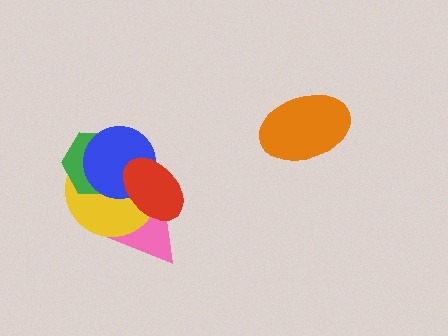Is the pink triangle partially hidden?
Yes, it is partially covered by another shape.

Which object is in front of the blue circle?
The red ellipse is in front of the blue circle.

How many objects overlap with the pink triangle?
3 objects overlap with the pink triangle.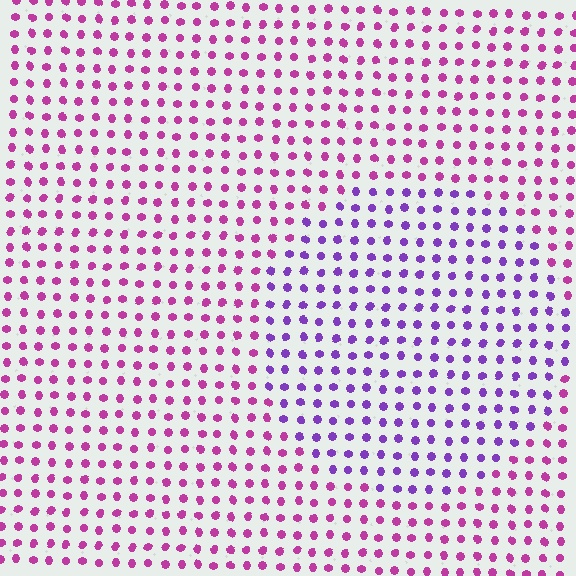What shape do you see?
I see a circle.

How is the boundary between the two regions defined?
The boundary is defined purely by a slight shift in hue (about 42 degrees). Spacing, size, and orientation are identical on both sides.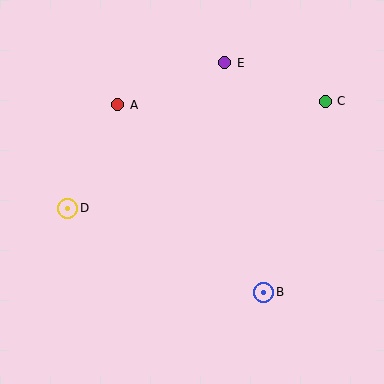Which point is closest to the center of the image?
Point A at (118, 105) is closest to the center.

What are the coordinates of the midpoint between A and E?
The midpoint between A and E is at (171, 84).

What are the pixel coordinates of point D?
Point D is at (68, 208).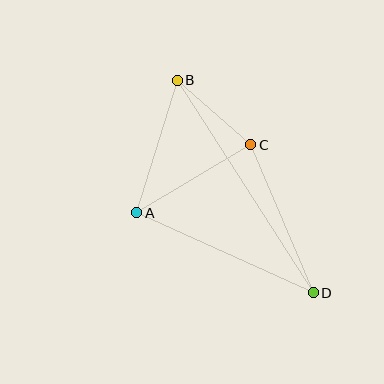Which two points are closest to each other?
Points B and C are closest to each other.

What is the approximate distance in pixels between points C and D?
The distance between C and D is approximately 161 pixels.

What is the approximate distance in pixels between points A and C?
The distance between A and C is approximately 132 pixels.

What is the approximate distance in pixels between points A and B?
The distance between A and B is approximately 138 pixels.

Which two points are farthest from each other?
Points B and D are farthest from each other.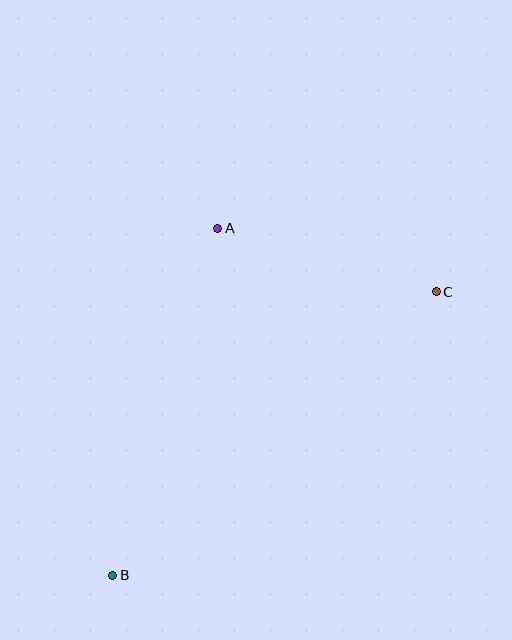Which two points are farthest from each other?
Points B and C are farthest from each other.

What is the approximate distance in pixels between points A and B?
The distance between A and B is approximately 363 pixels.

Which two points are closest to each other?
Points A and C are closest to each other.